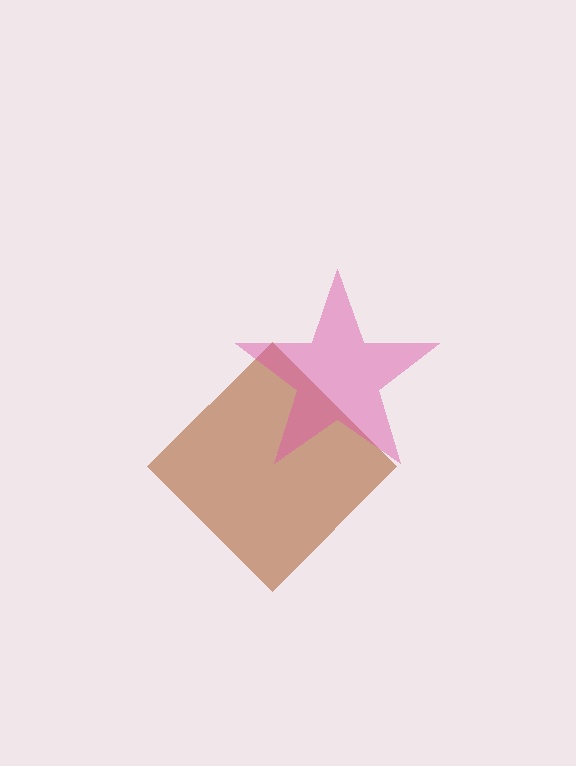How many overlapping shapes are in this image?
There are 2 overlapping shapes in the image.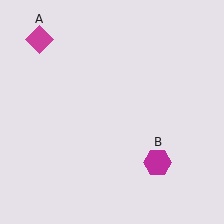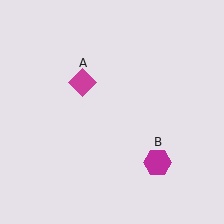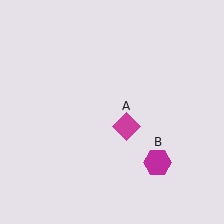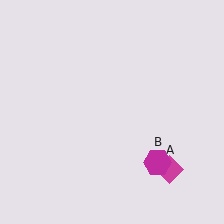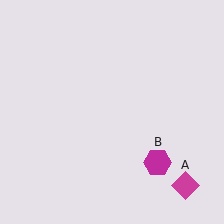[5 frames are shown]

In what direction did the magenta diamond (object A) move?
The magenta diamond (object A) moved down and to the right.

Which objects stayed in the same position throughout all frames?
Magenta hexagon (object B) remained stationary.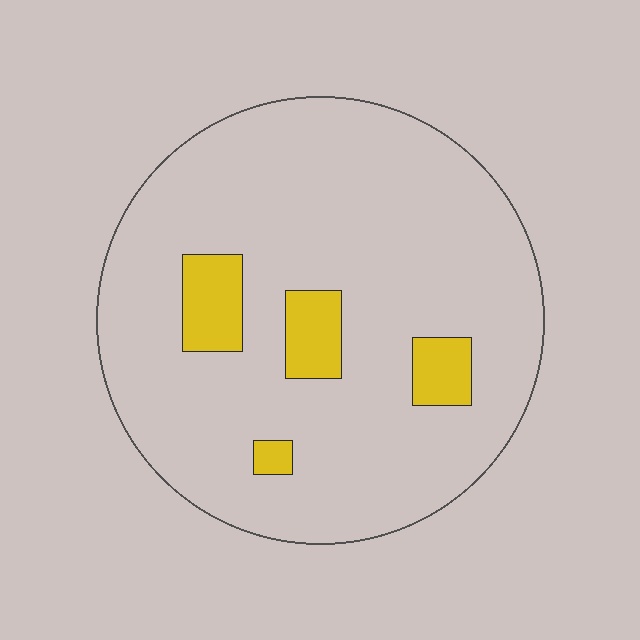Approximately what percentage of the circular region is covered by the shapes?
Approximately 10%.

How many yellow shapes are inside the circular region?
4.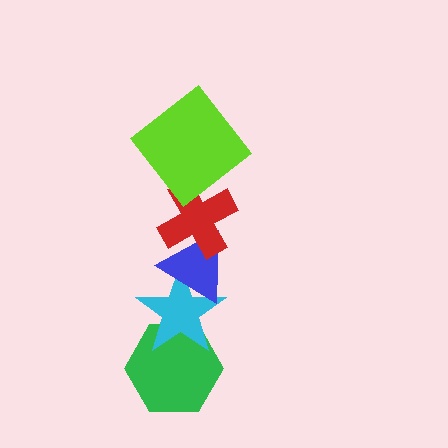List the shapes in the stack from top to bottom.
From top to bottom: the lime diamond, the red cross, the blue triangle, the cyan star, the green hexagon.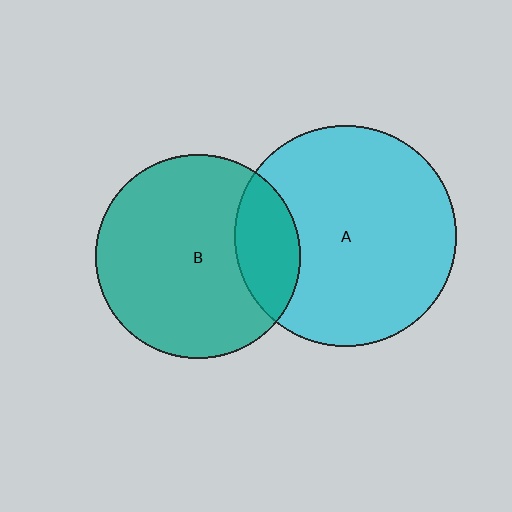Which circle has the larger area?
Circle A (cyan).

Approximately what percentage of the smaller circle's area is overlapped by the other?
Approximately 20%.